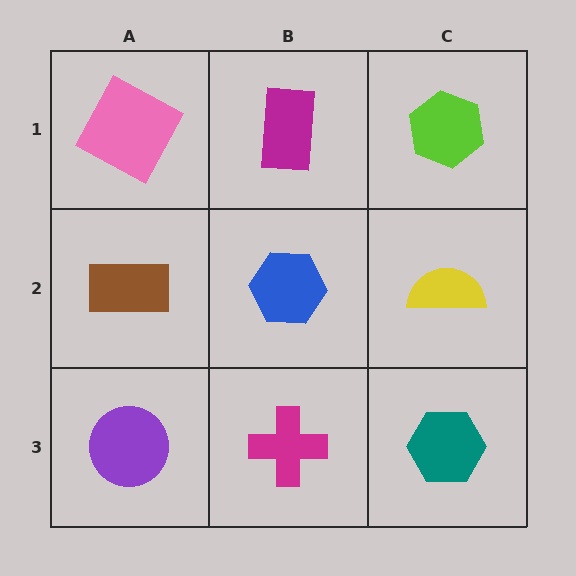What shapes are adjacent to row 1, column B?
A blue hexagon (row 2, column B), a pink square (row 1, column A), a lime hexagon (row 1, column C).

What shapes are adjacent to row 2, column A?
A pink square (row 1, column A), a purple circle (row 3, column A), a blue hexagon (row 2, column B).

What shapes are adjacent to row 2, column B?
A magenta rectangle (row 1, column B), a magenta cross (row 3, column B), a brown rectangle (row 2, column A), a yellow semicircle (row 2, column C).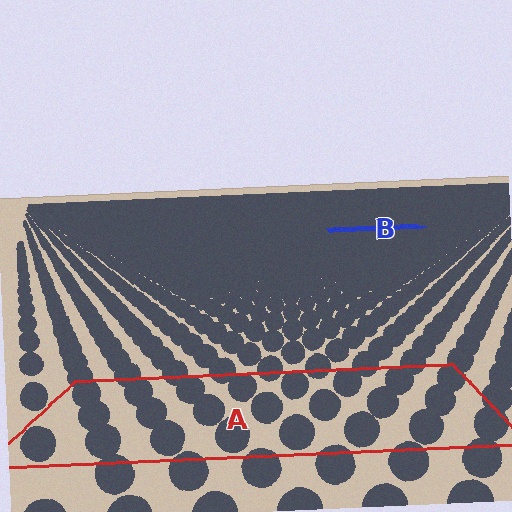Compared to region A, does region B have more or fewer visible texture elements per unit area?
Region B has more texture elements per unit area — they are packed more densely because it is farther away.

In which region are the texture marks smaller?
The texture marks are smaller in region B, because it is farther away.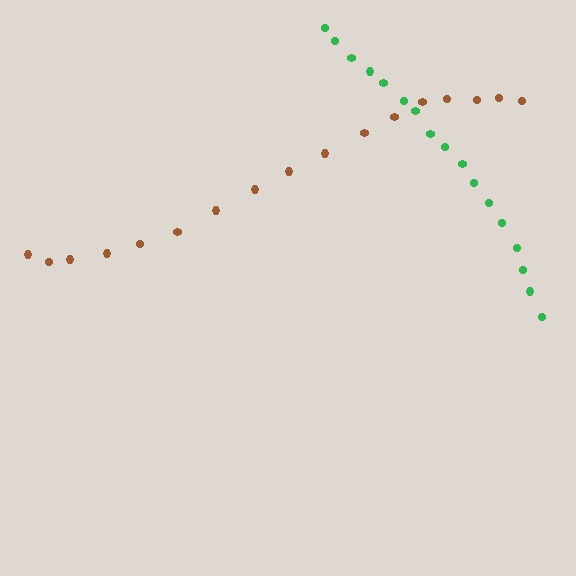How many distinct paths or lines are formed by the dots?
There are 2 distinct paths.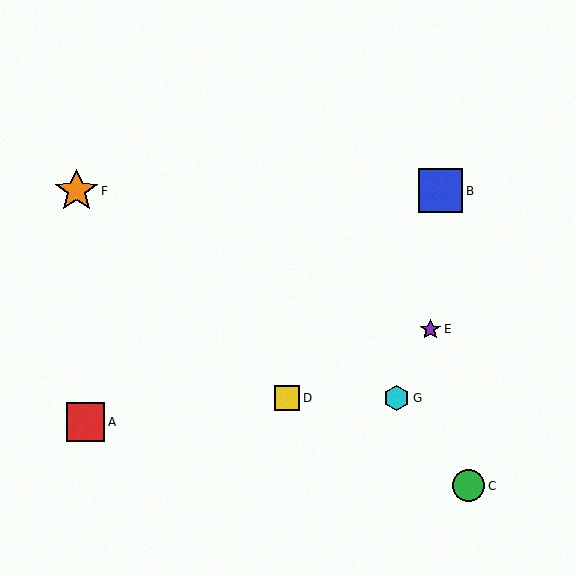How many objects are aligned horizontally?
2 objects (B, F) are aligned horizontally.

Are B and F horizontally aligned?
Yes, both are at y≈191.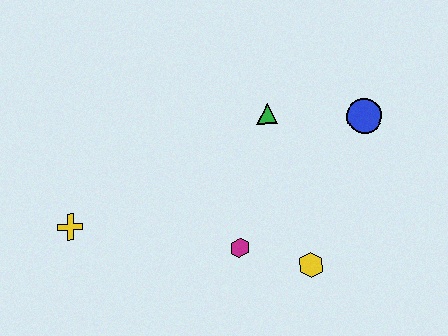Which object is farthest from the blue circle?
The yellow cross is farthest from the blue circle.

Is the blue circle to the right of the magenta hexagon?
Yes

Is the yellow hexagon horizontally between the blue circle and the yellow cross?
Yes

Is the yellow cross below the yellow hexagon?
No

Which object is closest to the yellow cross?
The magenta hexagon is closest to the yellow cross.